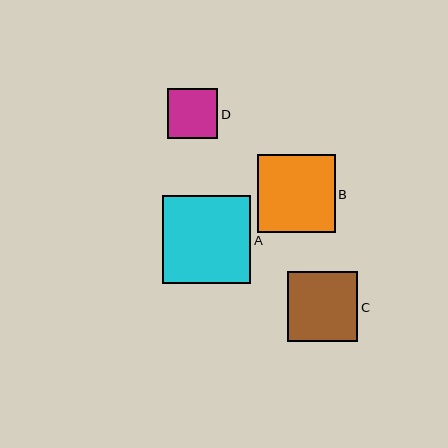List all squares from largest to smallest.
From largest to smallest: A, B, C, D.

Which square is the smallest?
Square D is the smallest with a size of approximately 50 pixels.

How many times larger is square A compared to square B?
Square A is approximately 1.1 times the size of square B.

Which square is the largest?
Square A is the largest with a size of approximately 88 pixels.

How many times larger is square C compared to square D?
Square C is approximately 1.4 times the size of square D.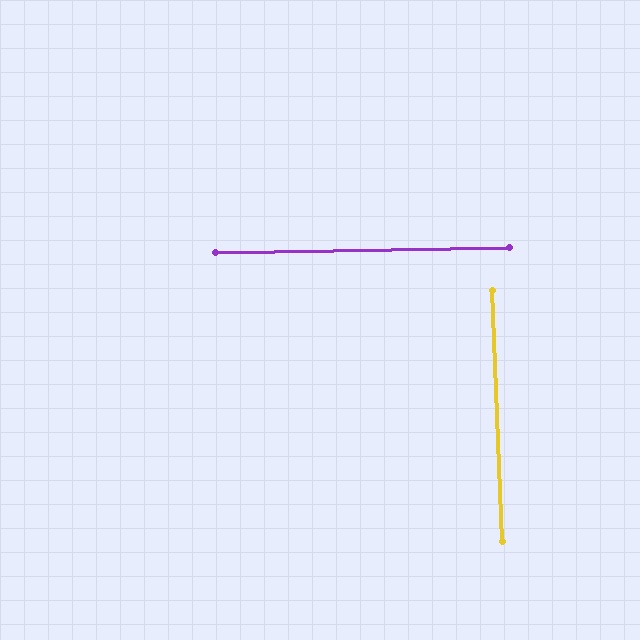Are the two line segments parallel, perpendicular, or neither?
Perpendicular — they meet at approximately 89°.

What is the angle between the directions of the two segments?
Approximately 89 degrees.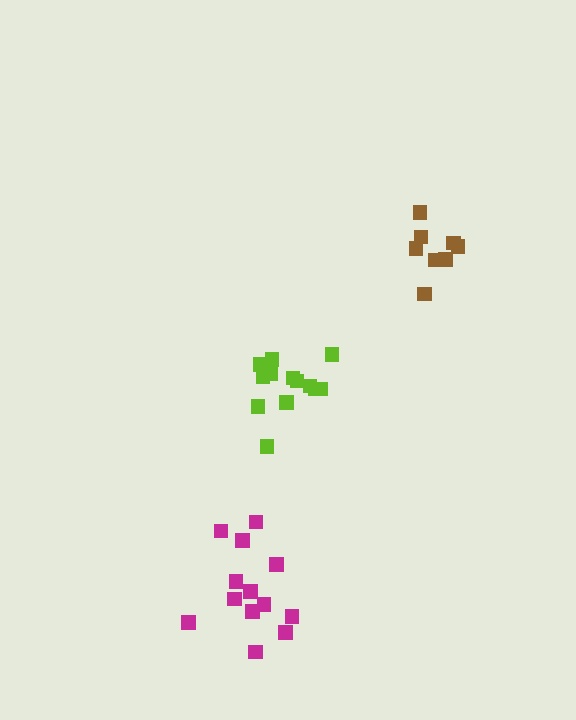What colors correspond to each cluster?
The clusters are colored: brown, magenta, lime.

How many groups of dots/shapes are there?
There are 3 groups.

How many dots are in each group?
Group 1: 8 dots, Group 2: 13 dots, Group 3: 13 dots (34 total).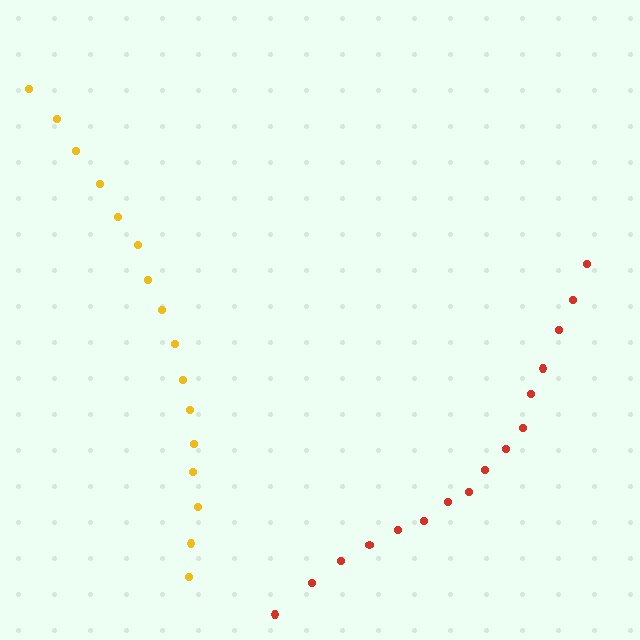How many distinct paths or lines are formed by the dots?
There are 2 distinct paths.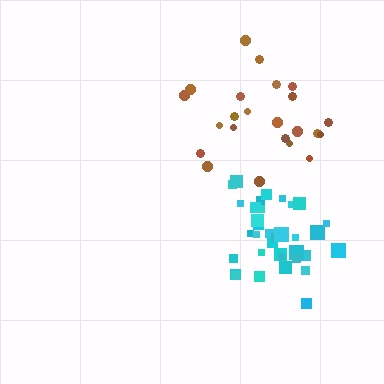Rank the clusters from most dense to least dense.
cyan, brown.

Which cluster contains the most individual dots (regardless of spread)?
Cyan (35).